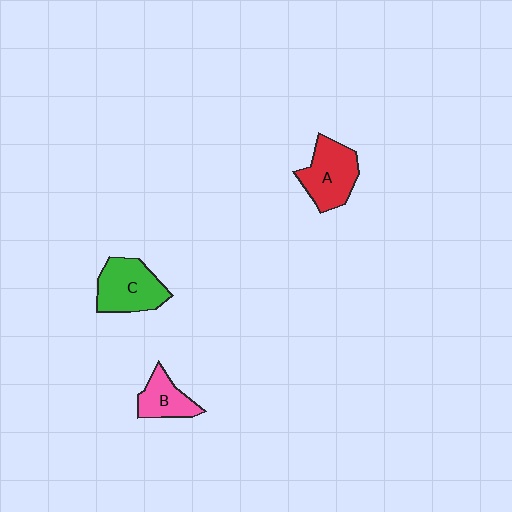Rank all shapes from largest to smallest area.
From largest to smallest: C (green), A (red), B (pink).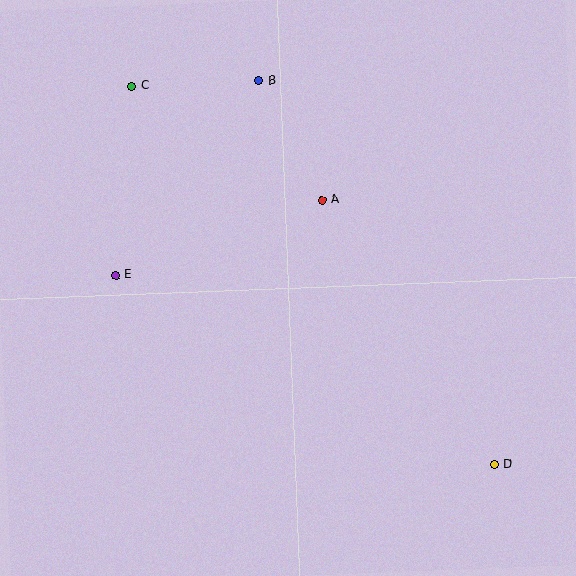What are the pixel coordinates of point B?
Point B is at (259, 81).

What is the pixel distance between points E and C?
The distance between E and C is 190 pixels.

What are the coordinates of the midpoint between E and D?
The midpoint between E and D is at (305, 370).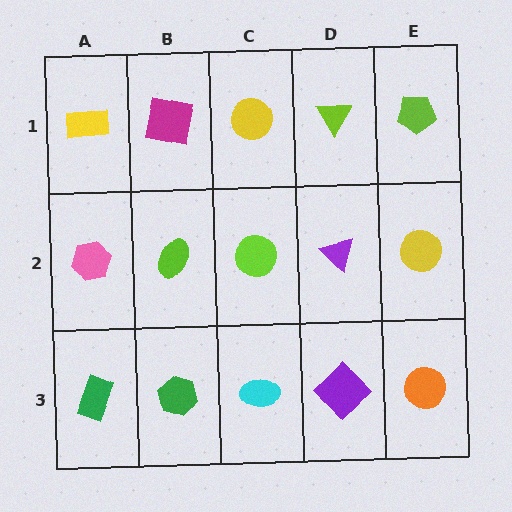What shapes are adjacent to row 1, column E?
A yellow circle (row 2, column E), a lime triangle (row 1, column D).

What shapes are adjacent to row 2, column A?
A yellow rectangle (row 1, column A), a green rectangle (row 3, column A), a lime ellipse (row 2, column B).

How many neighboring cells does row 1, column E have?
2.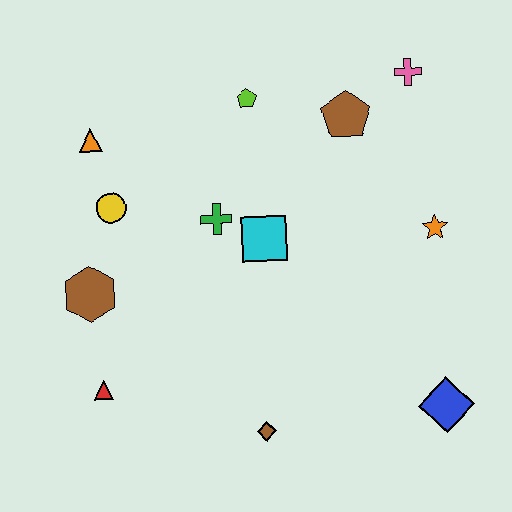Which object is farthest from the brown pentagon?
The red triangle is farthest from the brown pentagon.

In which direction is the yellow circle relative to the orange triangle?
The yellow circle is below the orange triangle.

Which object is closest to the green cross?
The cyan square is closest to the green cross.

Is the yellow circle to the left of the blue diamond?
Yes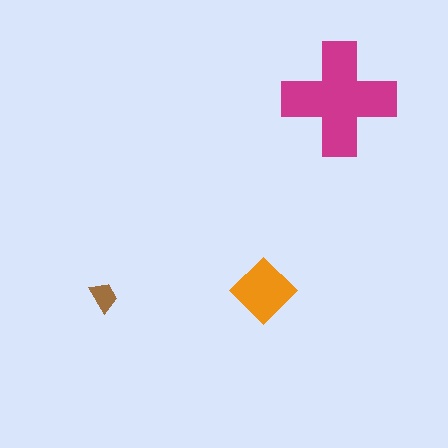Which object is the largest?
The magenta cross.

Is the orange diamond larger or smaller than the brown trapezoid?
Larger.